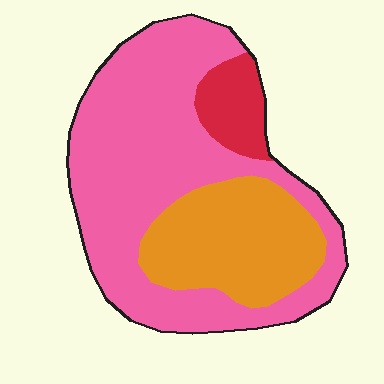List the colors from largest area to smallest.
From largest to smallest: pink, orange, red.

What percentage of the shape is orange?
Orange covers roughly 30% of the shape.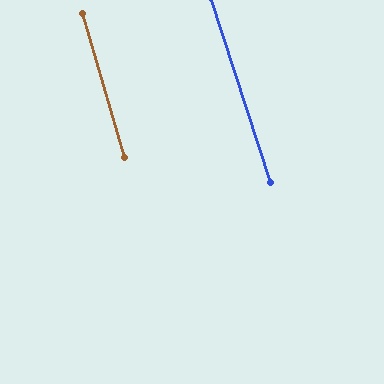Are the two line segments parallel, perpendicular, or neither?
Parallel — their directions differ by only 1.5°.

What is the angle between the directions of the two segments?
Approximately 1 degree.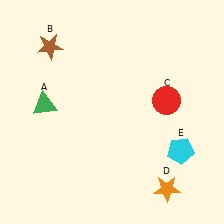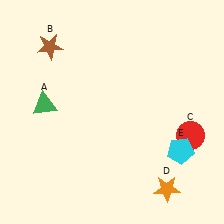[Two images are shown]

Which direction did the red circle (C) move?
The red circle (C) moved down.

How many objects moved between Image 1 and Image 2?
1 object moved between the two images.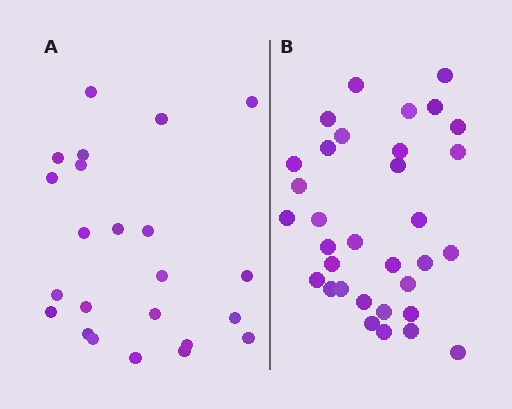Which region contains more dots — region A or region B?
Region B (the right region) has more dots.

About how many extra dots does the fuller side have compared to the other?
Region B has roughly 10 or so more dots than region A.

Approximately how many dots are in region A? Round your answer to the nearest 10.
About 20 dots. (The exact count is 23, which rounds to 20.)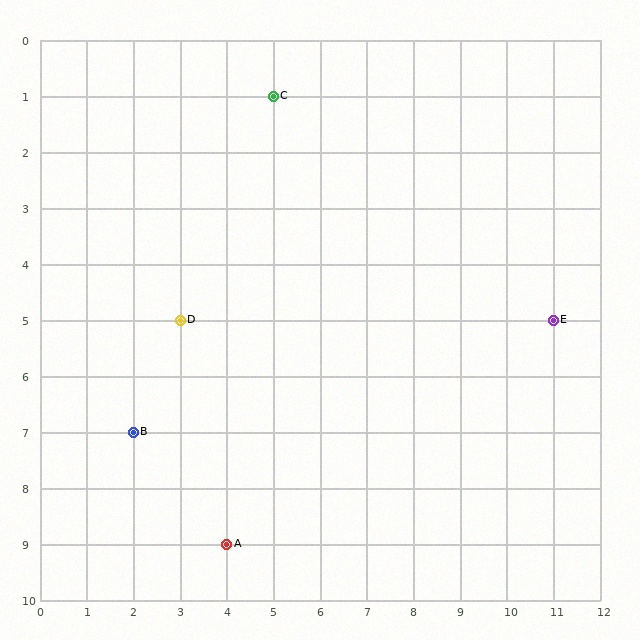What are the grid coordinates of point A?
Point A is at grid coordinates (4, 9).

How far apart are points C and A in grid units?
Points C and A are 1 column and 8 rows apart (about 8.1 grid units diagonally).